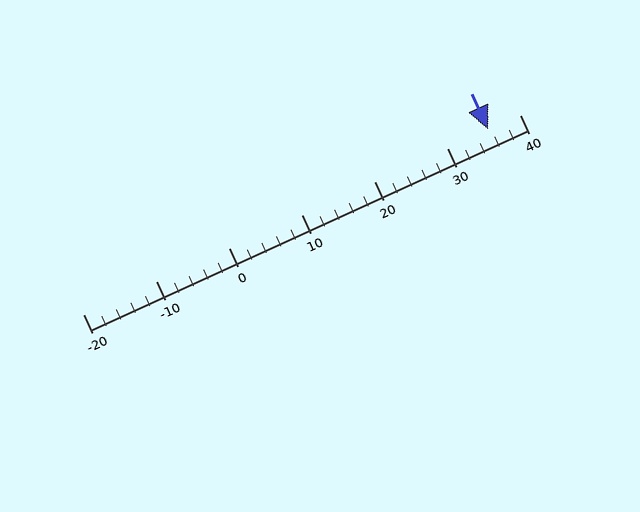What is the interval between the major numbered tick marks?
The major tick marks are spaced 10 units apart.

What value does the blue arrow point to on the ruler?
The blue arrow points to approximately 36.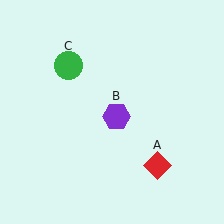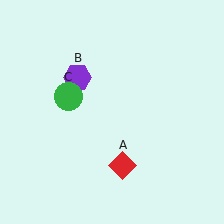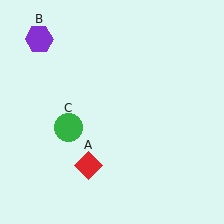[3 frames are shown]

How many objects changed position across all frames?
3 objects changed position: red diamond (object A), purple hexagon (object B), green circle (object C).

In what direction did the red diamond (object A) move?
The red diamond (object A) moved left.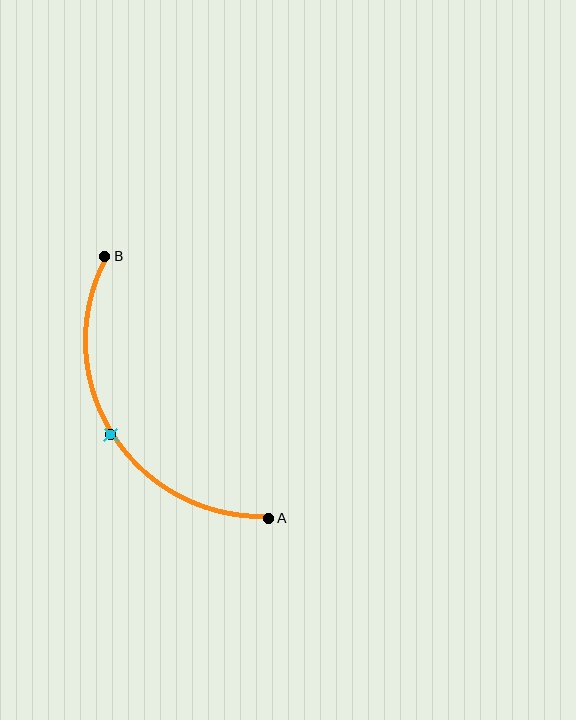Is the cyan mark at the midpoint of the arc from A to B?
Yes. The cyan mark lies on the arc at equal arc-length from both A and B — it is the arc midpoint.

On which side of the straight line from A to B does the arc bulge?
The arc bulges to the left of the straight line connecting A and B.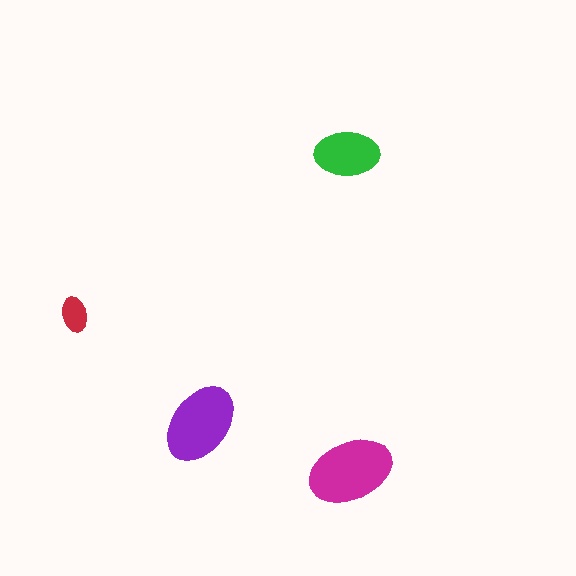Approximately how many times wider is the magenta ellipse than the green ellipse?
About 1.5 times wider.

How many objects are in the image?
There are 4 objects in the image.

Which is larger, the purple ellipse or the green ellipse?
The purple one.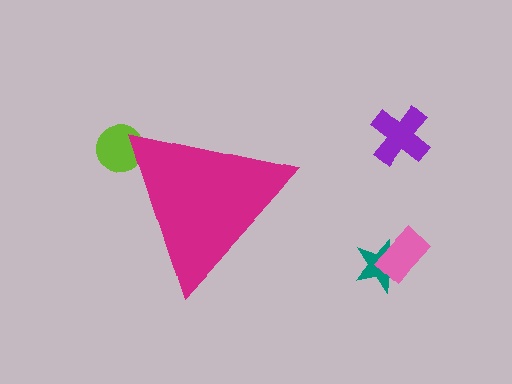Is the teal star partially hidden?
No, the teal star is fully visible.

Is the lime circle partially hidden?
Yes, the lime circle is partially hidden behind the magenta triangle.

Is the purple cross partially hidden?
No, the purple cross is fully visible.